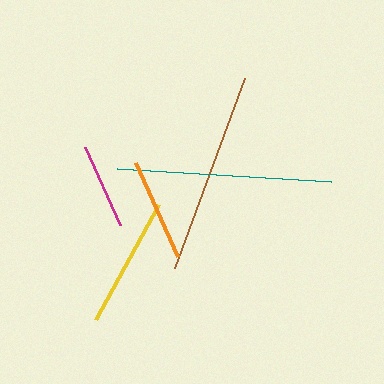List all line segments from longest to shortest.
From longest to shortest: teal, brown, yellow, orange, magenta.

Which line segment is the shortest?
The magenta line is the shortest at approximately 86 pixels.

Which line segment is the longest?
The teal line is the longest at approximately 214 pixels.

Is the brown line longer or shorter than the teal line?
The teal line is longer than the brown line.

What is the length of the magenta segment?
The magenta segment is approximately 86 pixels long.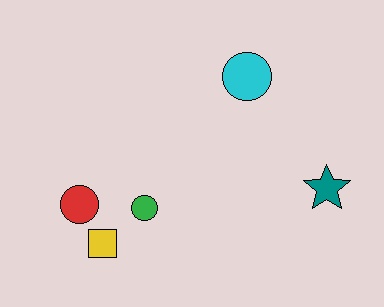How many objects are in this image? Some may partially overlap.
There are 5 objects.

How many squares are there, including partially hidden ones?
There is 1 square.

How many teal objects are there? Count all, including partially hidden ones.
There is 1 teal object.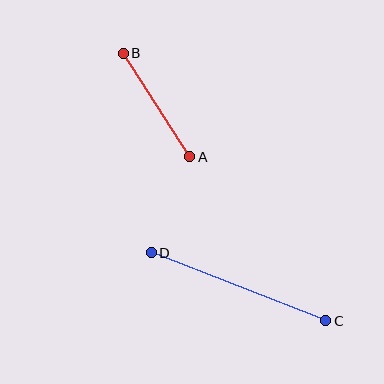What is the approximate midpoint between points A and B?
The midpoint is at approximately (157, 105) pixels.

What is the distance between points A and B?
The distance is approximately 123 pixels.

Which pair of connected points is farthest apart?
Points C and D are farthest apart.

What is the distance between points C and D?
The distance is approximately 187 pixels.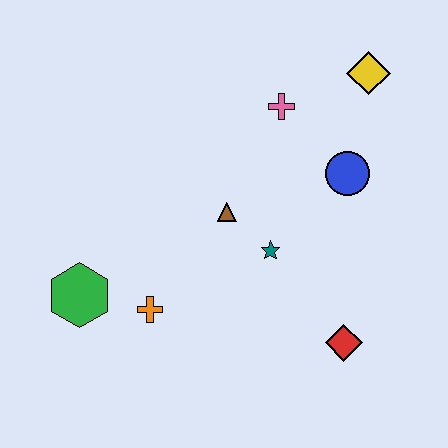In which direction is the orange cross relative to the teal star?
The orange cross is to the left of the teal star.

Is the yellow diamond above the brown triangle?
Yes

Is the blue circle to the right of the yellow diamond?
No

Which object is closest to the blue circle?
The pink cross is closest to the blue circle.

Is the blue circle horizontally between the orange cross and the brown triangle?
No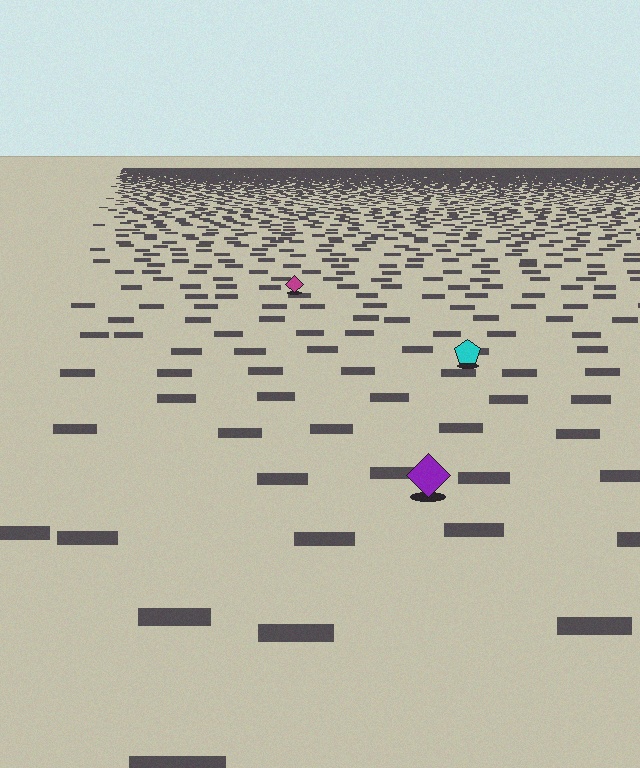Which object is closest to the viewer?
The purple diamond is closest. The texture marks near it are larger and more spread out.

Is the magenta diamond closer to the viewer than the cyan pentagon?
No. The cyan pentagon is closer — you can tell from the texture gradient: the ground texture is coarser near it.